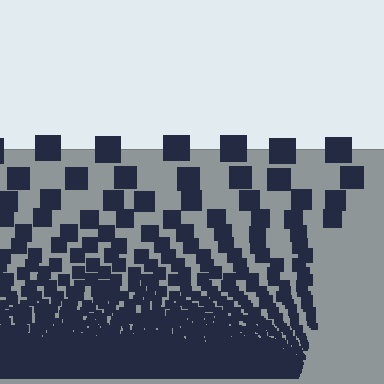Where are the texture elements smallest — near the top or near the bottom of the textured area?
Near the bottom.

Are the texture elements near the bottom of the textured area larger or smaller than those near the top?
Smaller. The gradient is inverted — elements near the bottom are smaller and denser.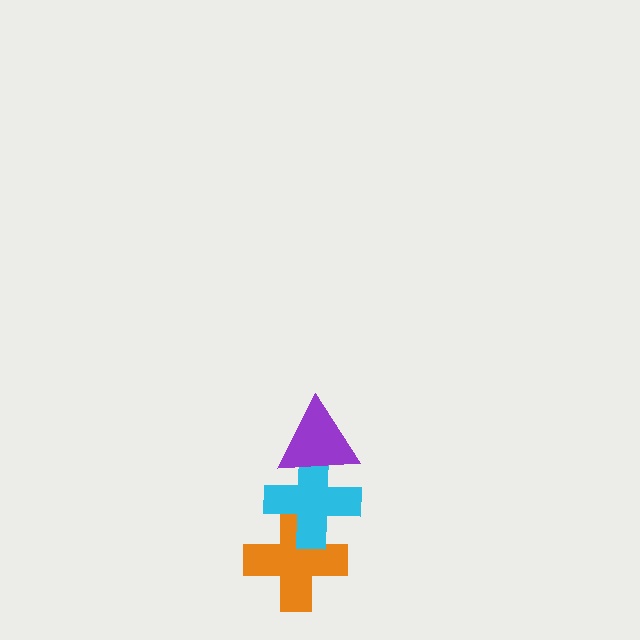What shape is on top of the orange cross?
The cyan cross is on top of the orange cross.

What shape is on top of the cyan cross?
The purple triangle is on top of the cyan cross.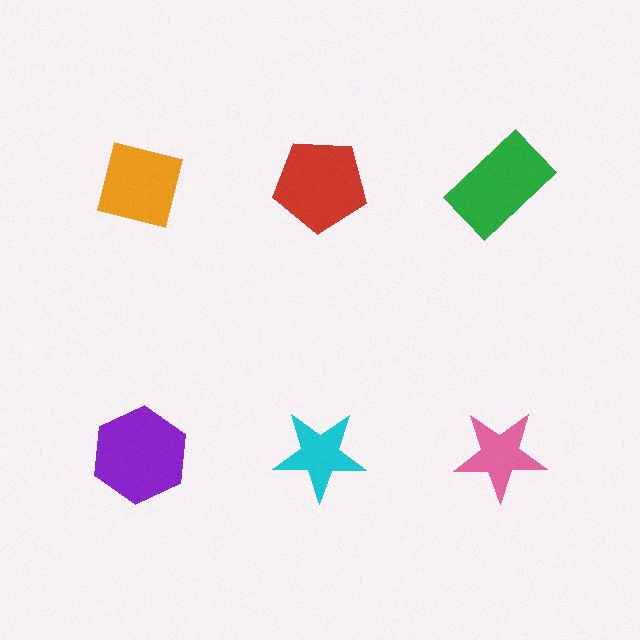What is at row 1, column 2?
A red pentagon.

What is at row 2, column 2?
A cyan star.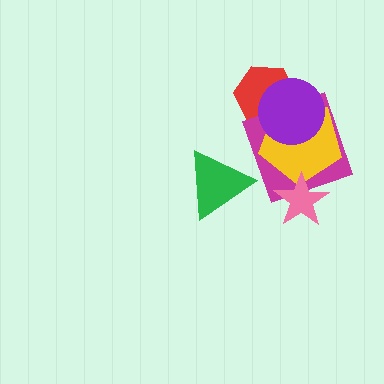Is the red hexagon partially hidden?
Yes, it is partially covered by another shape.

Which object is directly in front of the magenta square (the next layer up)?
The yellow pentagon is directly in front of the magenta square.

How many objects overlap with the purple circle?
3 objects overlap with the purple circle.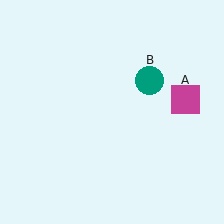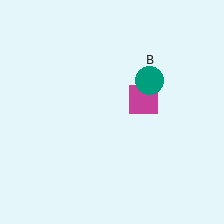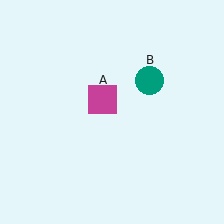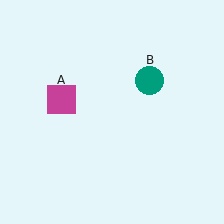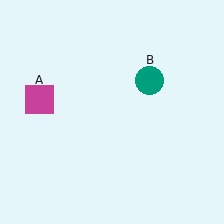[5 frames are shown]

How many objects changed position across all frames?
1 object changed position: magenta square (object A).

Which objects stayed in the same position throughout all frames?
Teal circle (object B) remained stationary.